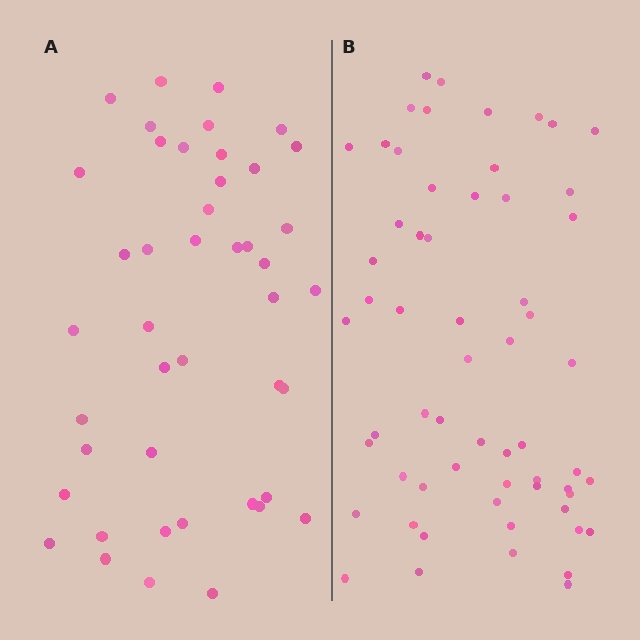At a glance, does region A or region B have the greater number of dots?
Region B (the right region) has more dots.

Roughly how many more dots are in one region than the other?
Region B has approximately 15 more dots than region A.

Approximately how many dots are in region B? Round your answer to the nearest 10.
About 60 dots.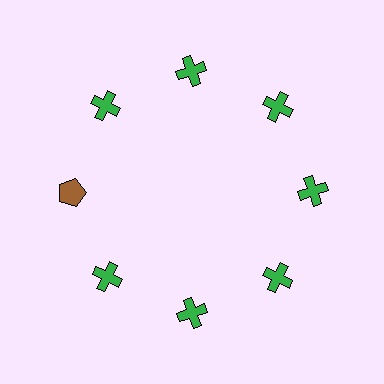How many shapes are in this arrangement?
There are 8 shapes arranged in a ring pattern.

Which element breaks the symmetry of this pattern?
The brown pentagon at roughly the 9 o'clock position breaks the symmetry. All other shapes are green crosses.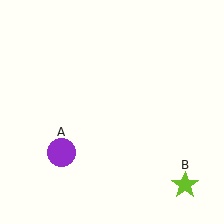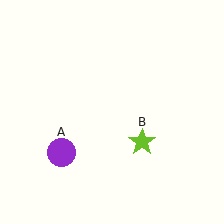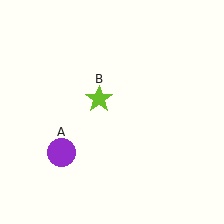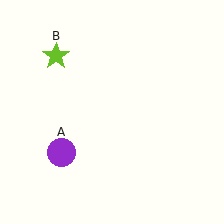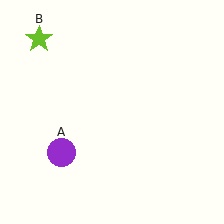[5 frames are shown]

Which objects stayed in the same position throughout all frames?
Purple circle (object A) remained stationary.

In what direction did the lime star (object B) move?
The lime star (object B) moved up and to the left.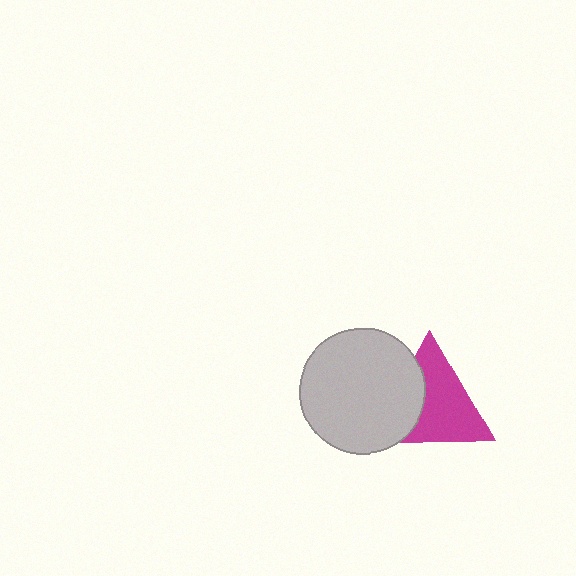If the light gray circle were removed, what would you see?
You would see the complete magenta triangle.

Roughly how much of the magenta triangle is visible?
Most of it is visible (roughly 65%).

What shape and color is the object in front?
The object in front is a light gray circle.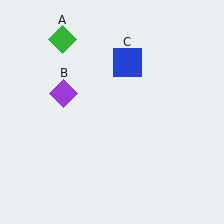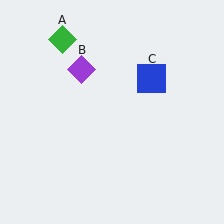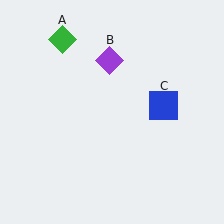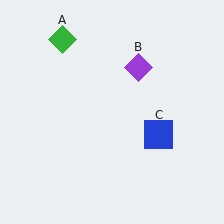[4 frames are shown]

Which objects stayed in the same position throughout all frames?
Green diamond (object A) remained stationary.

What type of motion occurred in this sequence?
The purple diamond (object B), blue square (object C) rotated clockwise around the center of the scene.